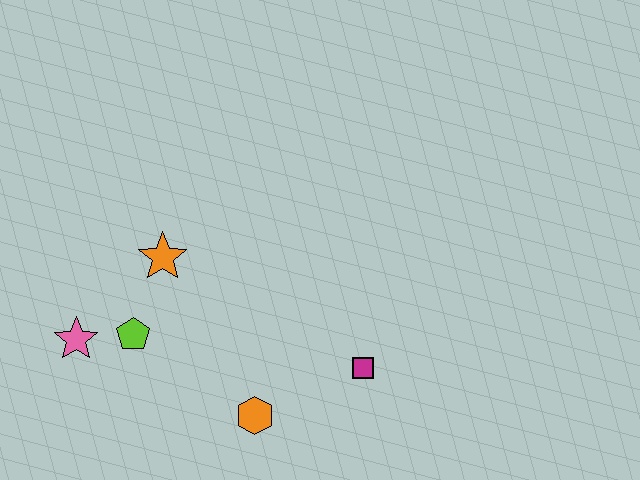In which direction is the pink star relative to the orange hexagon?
The pink star is to the left of the orange hexagon.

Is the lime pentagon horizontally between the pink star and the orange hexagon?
Yes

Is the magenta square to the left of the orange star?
No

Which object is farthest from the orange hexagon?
The pink star is farthest from the orange hexagon.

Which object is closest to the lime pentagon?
The pink star is closest to the lime pentagon.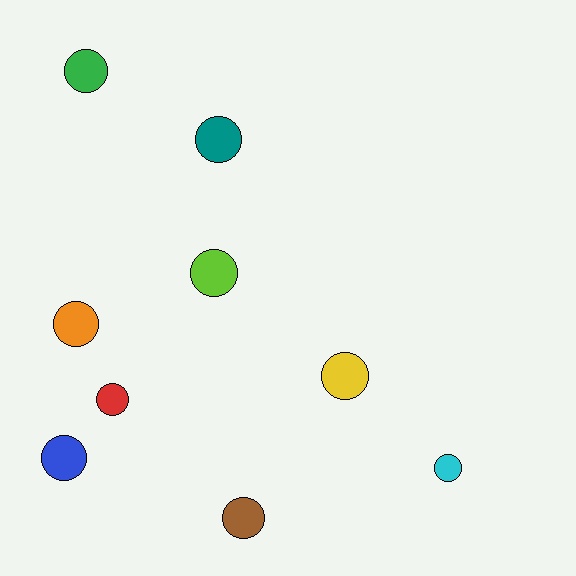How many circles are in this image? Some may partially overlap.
There are 9 circles.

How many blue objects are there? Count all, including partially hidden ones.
There is 1 blue object.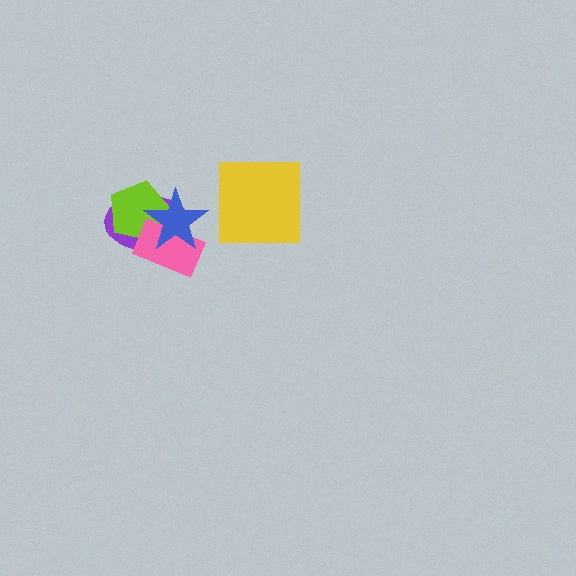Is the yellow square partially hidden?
No, no other shape covers it.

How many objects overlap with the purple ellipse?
3 objects overlap with the purple ellipse.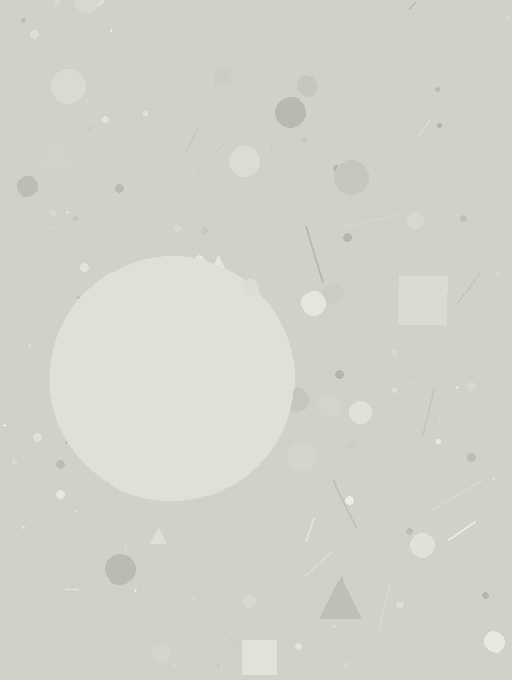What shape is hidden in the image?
A circle is hidden in the image.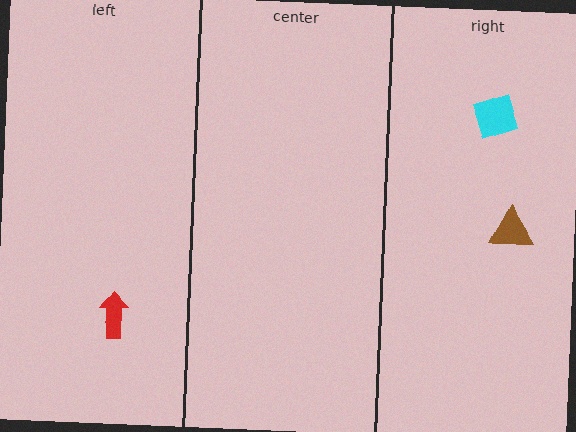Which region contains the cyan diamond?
The right region.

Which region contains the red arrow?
The left region.